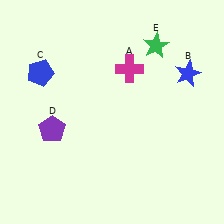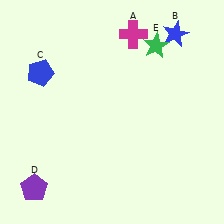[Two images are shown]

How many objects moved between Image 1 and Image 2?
3 objects moved between the two images.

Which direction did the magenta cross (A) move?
The magenta cross (A) moved up.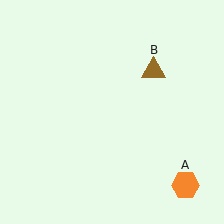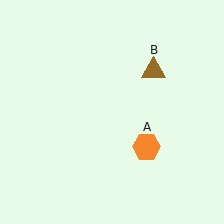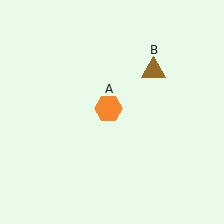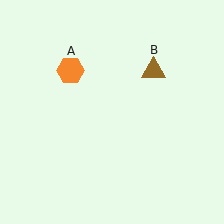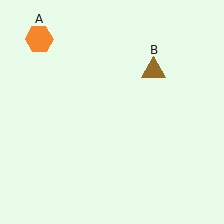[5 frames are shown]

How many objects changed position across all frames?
1 object changed position: orange hexagon (object A).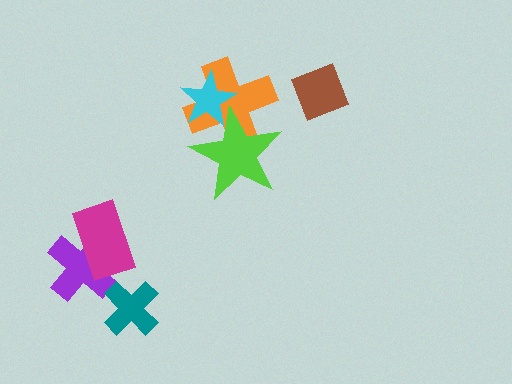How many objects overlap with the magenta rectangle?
1 object overlaps with the magenta rectangle.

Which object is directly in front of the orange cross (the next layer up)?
The cyan star is directly in front of the orange cross.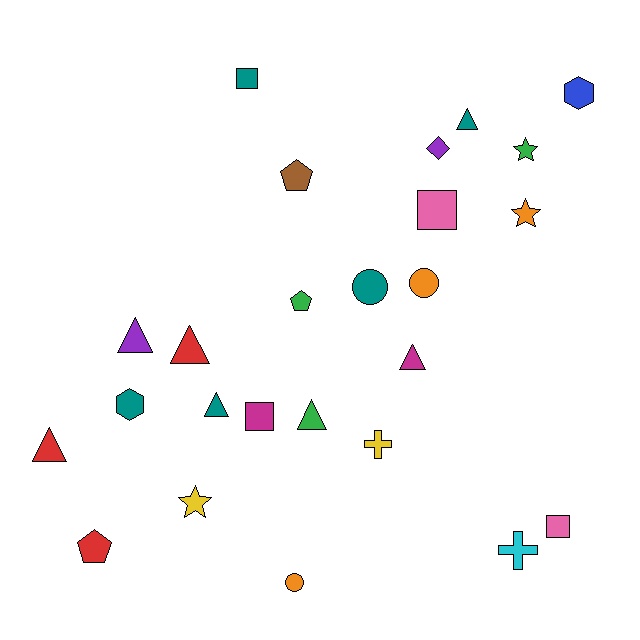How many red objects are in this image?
There are 3 red objects.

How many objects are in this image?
There are 25 objects.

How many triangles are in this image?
There are 7 triangles.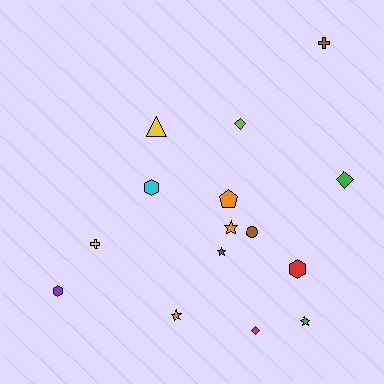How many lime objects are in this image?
There is 1 lime object.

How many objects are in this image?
There are 15 objects.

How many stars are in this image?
There are 4 stars.